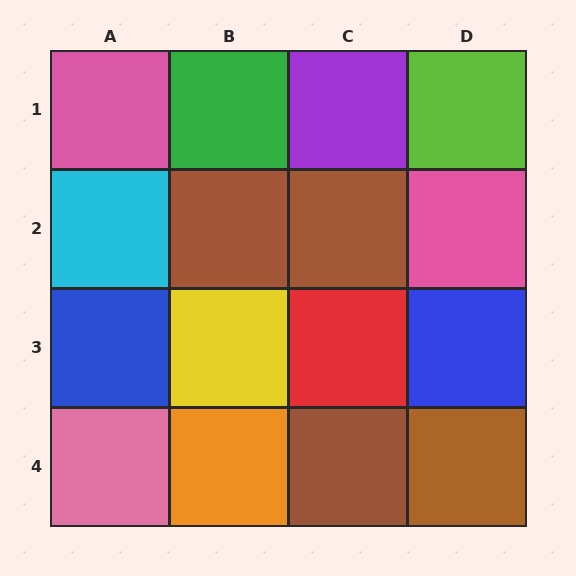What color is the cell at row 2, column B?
Brown.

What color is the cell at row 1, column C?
Purple.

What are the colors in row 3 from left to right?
Blue, yellow, red, blue.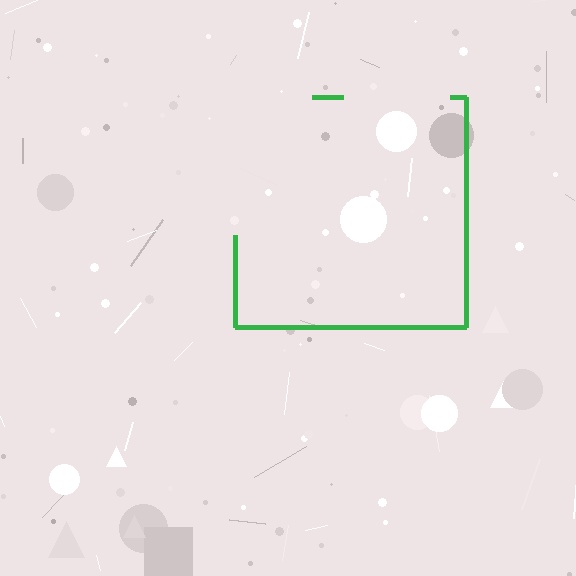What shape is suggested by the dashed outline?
The dashed outline suggests a square.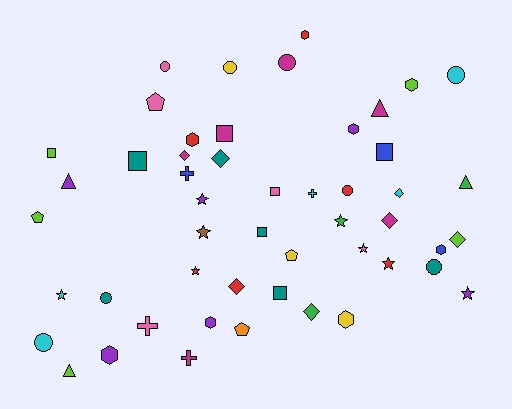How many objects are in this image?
There are 50 objects.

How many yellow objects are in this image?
There are 3 yellow objects.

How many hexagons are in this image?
There are 8 hexagons.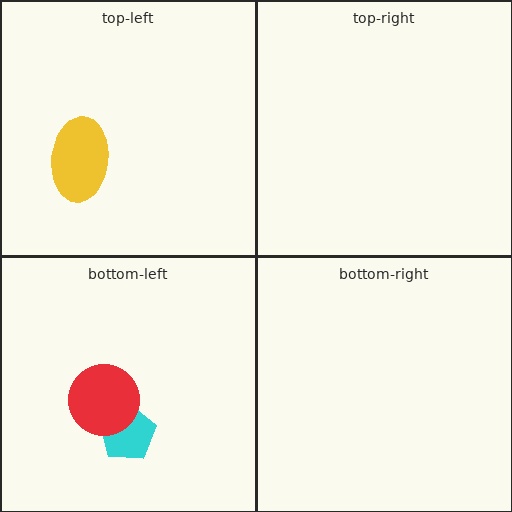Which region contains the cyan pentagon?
The bottom-left region.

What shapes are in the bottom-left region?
The cyan pentagon, the red circle.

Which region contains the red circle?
The bottom-left region.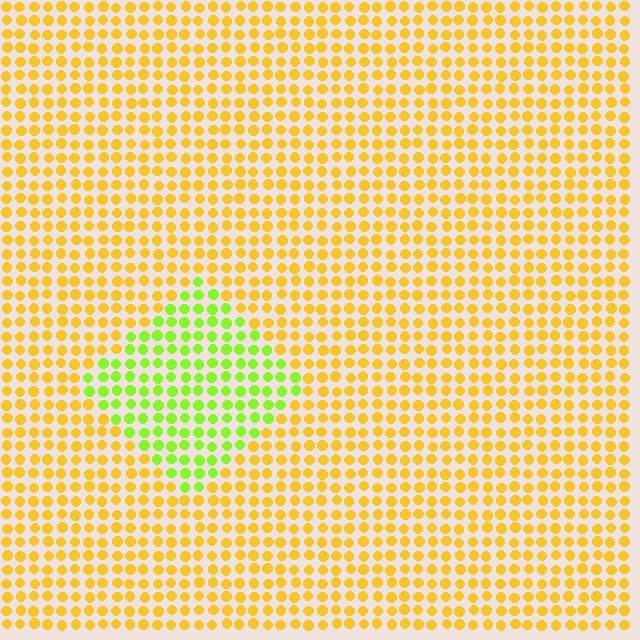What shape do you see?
I see a diamond.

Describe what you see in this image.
The image is filled with small yellow elements in a uniform arrangement. A diamond-shaped region is visible where the elements are tinted to a slightly different hue, forming a subtle color boundary.